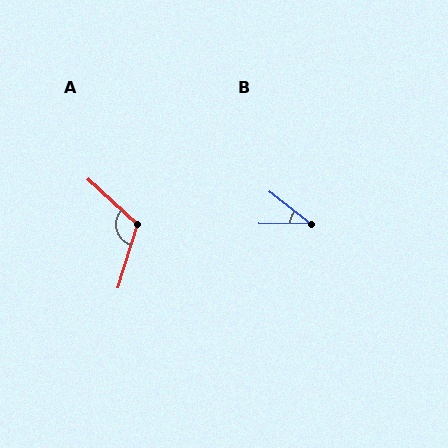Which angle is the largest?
A, at approximately 115 degrees.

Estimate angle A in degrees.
Approximately 115 degrees.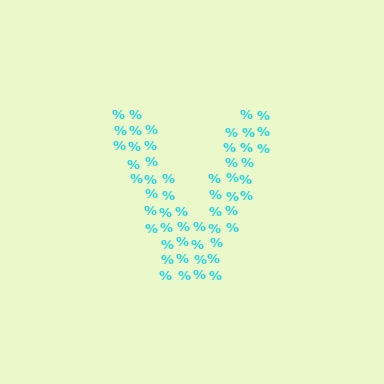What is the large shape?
The large shape is the letter V.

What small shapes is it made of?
It is made of small percent signs.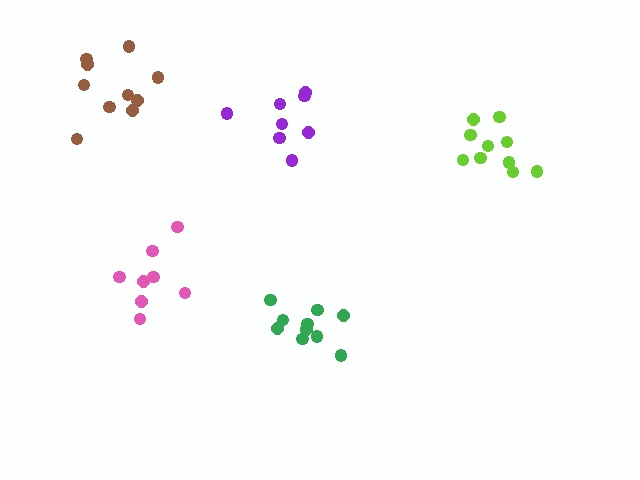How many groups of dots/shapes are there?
There are 5 groups.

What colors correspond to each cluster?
The clusters are colored: lime, green, purple, brown, pink.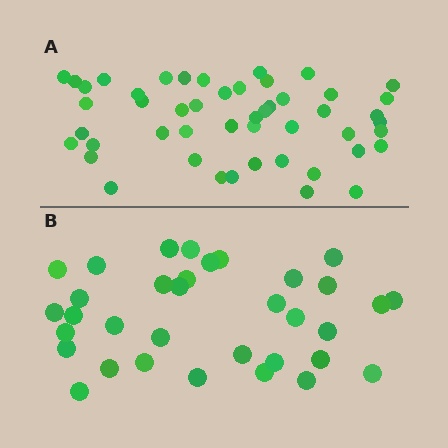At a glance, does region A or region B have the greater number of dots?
Region A (the top region) has more dots.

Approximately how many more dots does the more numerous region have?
Region A has approximately 15 more dots than region B.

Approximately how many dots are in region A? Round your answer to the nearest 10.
About 50 dots. (The exact count is 49, which rounds to 50.)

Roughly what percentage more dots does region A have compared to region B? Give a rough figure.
About 45% more.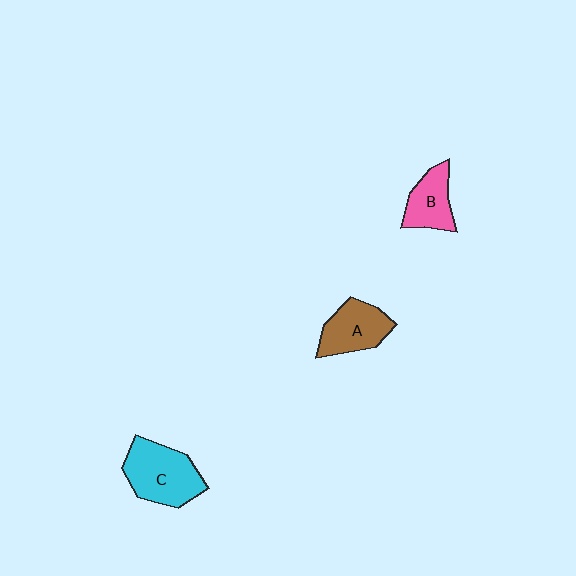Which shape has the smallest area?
Shape B (pink).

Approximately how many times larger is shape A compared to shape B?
Approximately 1.2 times.